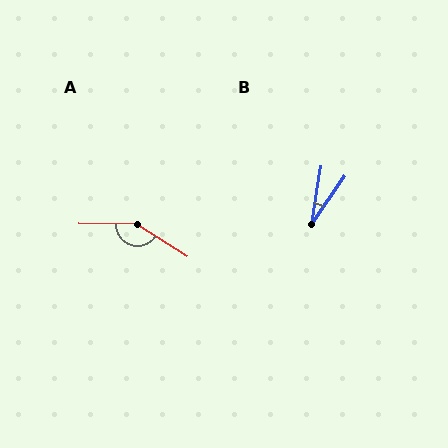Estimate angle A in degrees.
Approximately 148 degrees.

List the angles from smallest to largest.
B (26°), A (148°).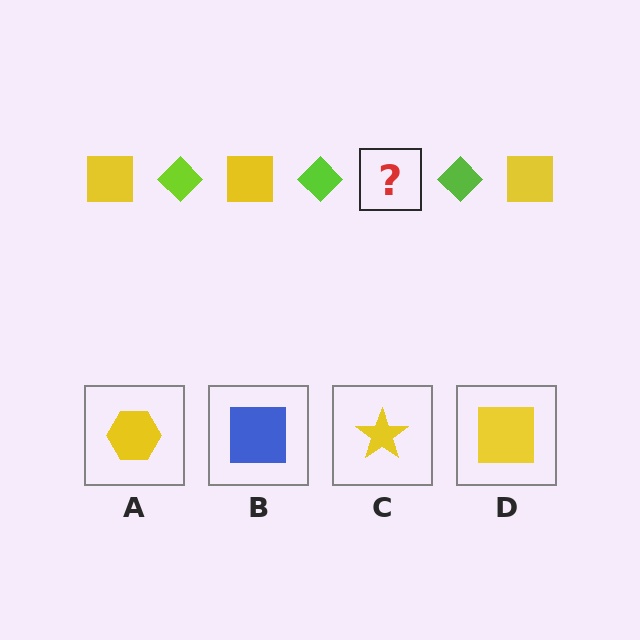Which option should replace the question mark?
Option D.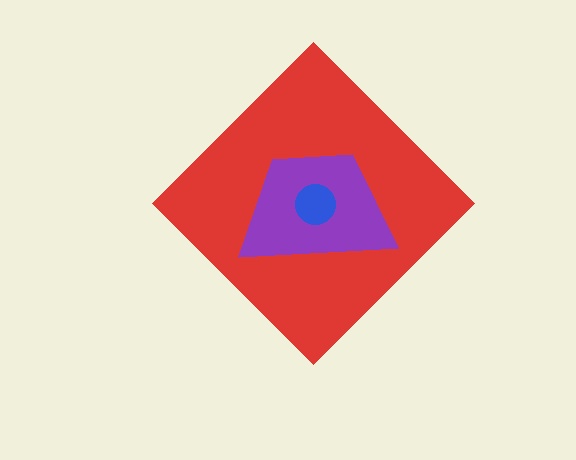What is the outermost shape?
The red diamond.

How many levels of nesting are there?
3.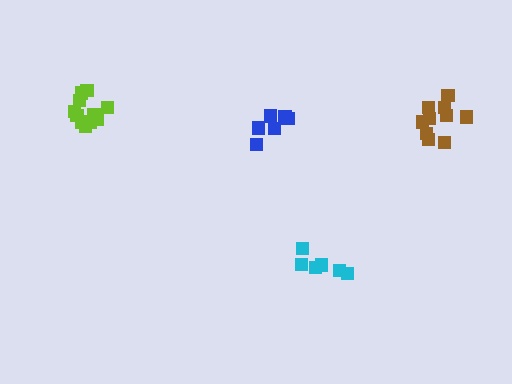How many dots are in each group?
Group 1: 6 dots, Group 2: 11 dots, Group 3: 6 dots, Group 4: 10 dots (33 total).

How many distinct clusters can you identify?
There are 4 distinct clusters.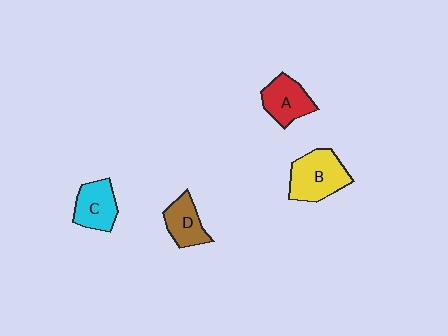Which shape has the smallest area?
Shape D (brown).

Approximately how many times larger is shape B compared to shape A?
Approximately 1.3 times.